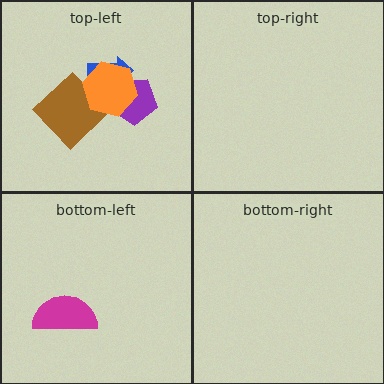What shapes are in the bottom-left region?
The magenta semicircle.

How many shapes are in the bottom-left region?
1.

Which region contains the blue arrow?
The top-left region.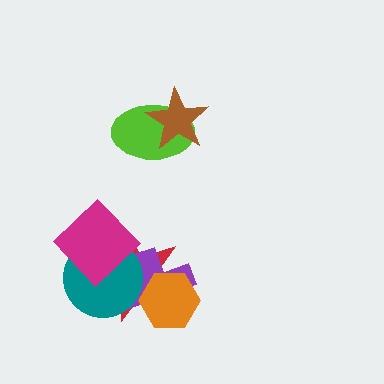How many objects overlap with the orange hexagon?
2 objects overlap with the orange hexagon.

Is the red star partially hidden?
Yes, it is partially covered by another shape.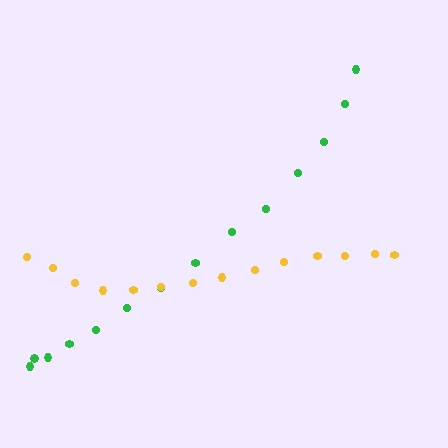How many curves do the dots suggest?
There are 2 distinct paths.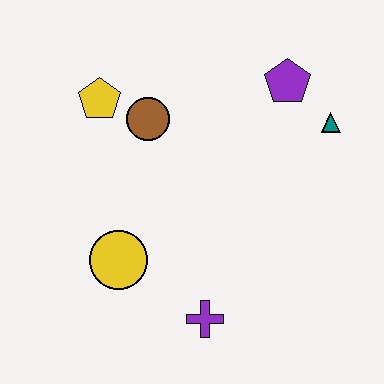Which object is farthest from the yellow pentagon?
The purple cross is farthest from the yellow pentagon.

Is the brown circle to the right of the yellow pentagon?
Yes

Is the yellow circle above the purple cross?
Yes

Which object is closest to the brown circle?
The yellow pentagon is closest to the brown circle.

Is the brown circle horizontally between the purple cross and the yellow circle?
Yes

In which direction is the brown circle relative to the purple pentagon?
The brown circle is to the left of the purple pentagon.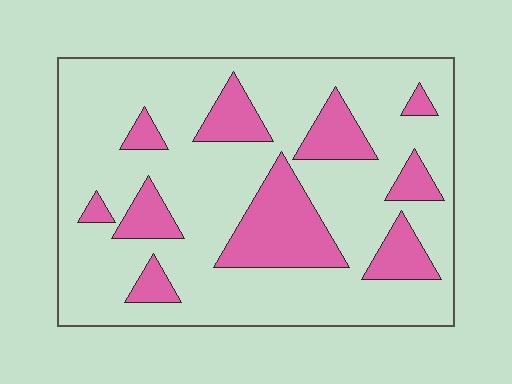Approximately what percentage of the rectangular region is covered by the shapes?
Approximately 25%.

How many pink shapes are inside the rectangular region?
10.